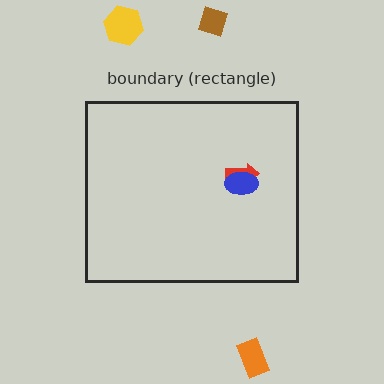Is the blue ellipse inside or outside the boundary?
Inside.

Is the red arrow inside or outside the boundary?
Inside.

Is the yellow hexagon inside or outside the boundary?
Outside.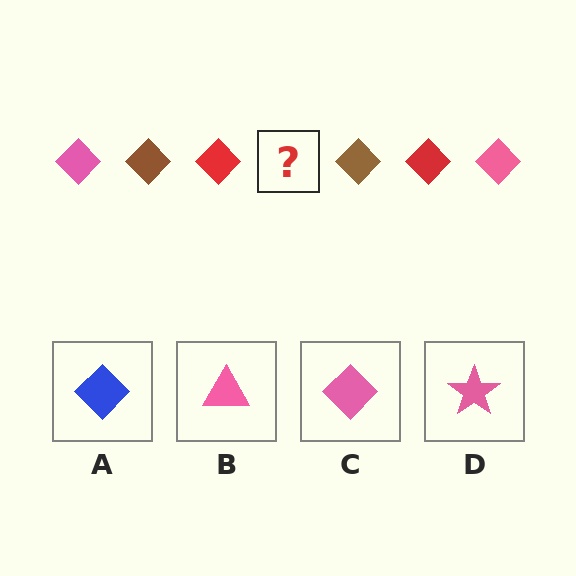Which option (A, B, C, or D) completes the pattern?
C.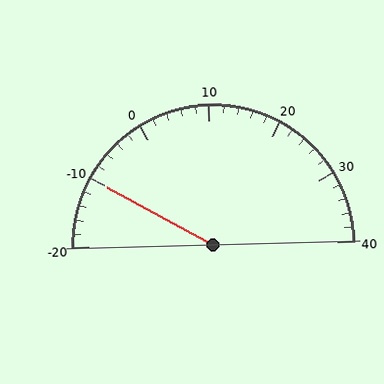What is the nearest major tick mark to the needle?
The nearest major tick mark is -10.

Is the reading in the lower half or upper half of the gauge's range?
The reading is in the lower half of the range (-20 to 40).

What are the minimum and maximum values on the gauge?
The gauge ranges from -20 to 40.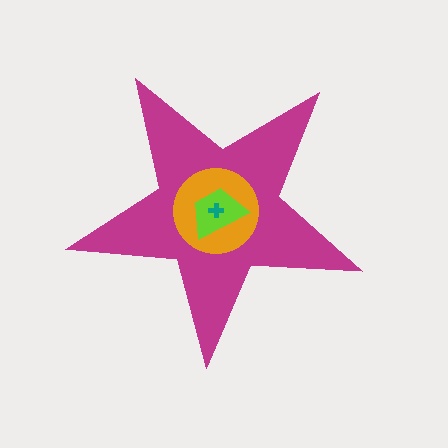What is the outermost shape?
The magenta star.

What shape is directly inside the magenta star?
The orange circle.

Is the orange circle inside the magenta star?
Yes.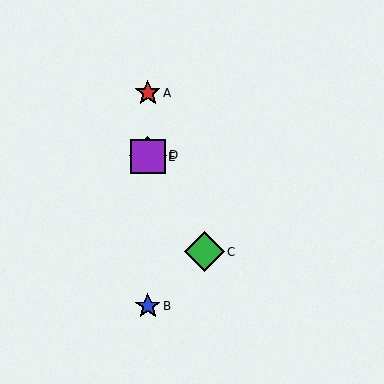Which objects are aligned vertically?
Objects A, B, D, E are aligned vertically.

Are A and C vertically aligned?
No, A is at x≈148 and C is at x≈204.